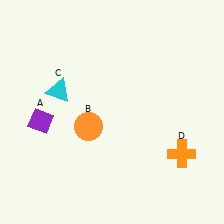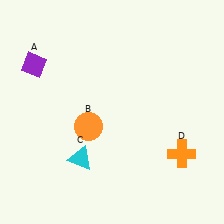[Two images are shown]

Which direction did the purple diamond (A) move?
The purple diamond (A) moved up.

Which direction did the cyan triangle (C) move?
The cyan triangle (C) moved down.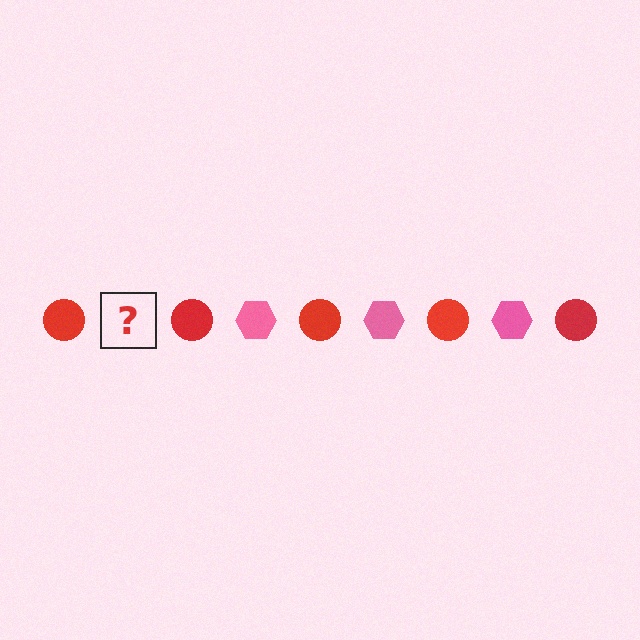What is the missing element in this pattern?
The missing element is a pink hexagon.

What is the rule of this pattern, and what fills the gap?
The rule is that the pattern alternates between red circle and pink hexagon. The gap should be filled with a pink hexagon.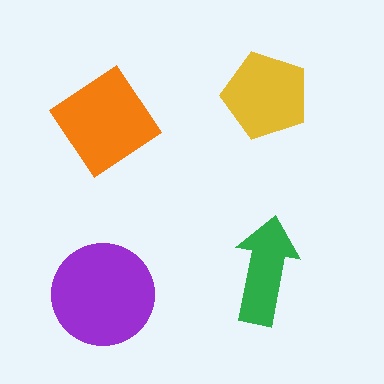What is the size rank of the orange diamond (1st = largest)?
2nd.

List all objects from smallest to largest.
The green arrow, the yellow pentagon, the orange diamond, the purple circle.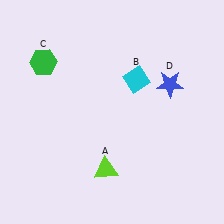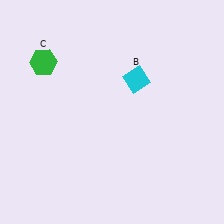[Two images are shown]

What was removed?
The lime triangle (A), the blue star (D) were removed in Image 2.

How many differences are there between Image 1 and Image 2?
There are 2 differences between the two images.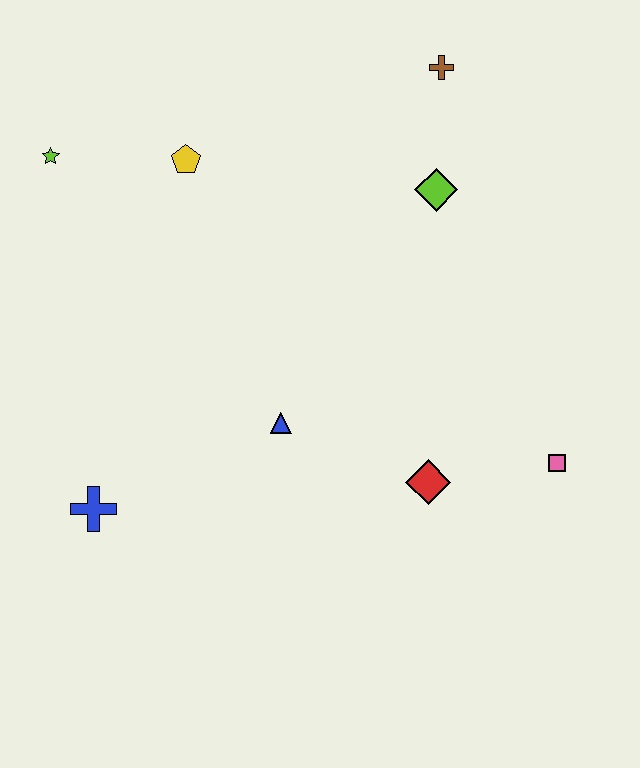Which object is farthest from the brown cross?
The blue cross is farthest from the brown cross.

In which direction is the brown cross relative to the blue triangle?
The brown cross is above the blue triangle.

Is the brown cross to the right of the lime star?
Yes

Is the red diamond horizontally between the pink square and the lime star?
Yes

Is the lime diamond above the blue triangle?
Yes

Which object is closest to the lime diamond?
The brown cross is closest to the lime diamond.